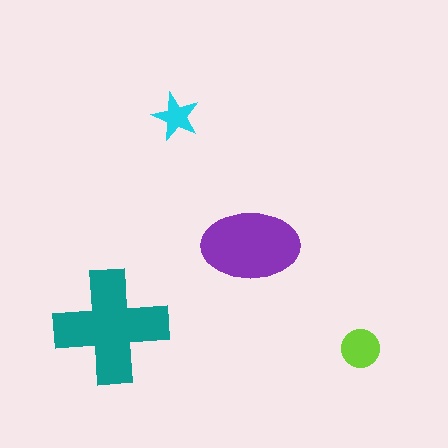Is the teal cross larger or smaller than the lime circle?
Larger.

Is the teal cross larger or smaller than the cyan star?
Larger.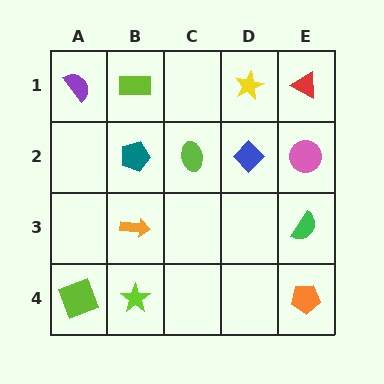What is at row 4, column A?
A lime square.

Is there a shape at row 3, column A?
No, that cell is empty.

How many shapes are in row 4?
3 shapes.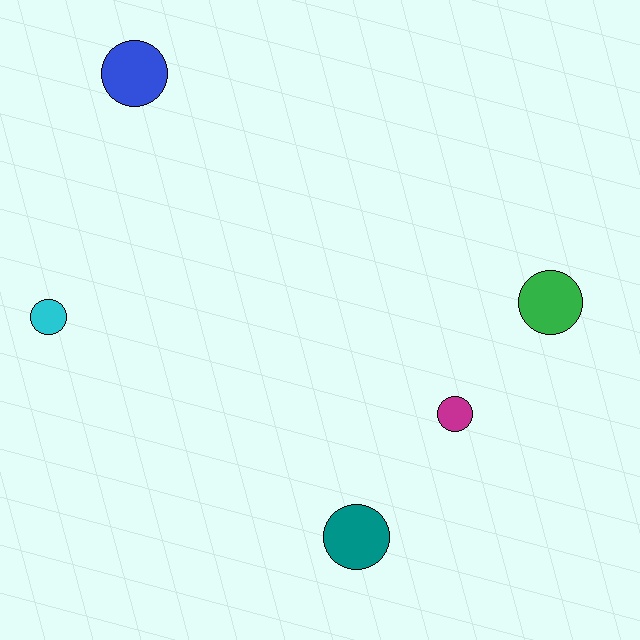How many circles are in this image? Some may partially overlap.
There are 5 circles.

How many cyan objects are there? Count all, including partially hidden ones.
There is 1 cyan object.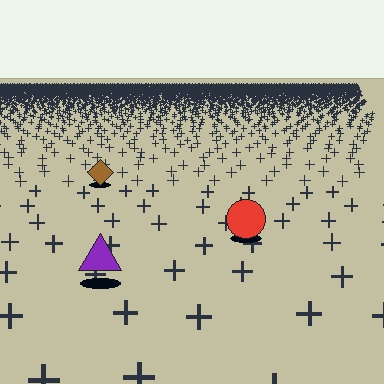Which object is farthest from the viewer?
The brown diamond is farthest from the viewer. It appears smaller and the ground texture around it is denser.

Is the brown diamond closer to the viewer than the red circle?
No. The red circle is closer — you can tell from the texture gradient: the ground texture is coarser near it.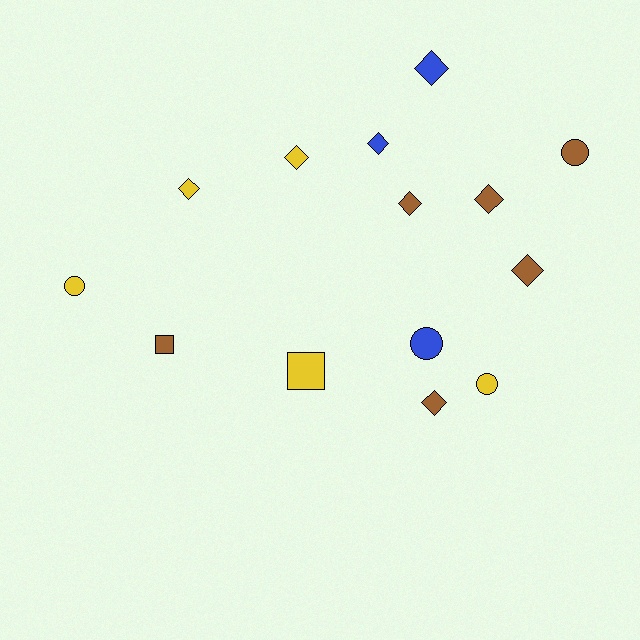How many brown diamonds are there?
There are 4 brown diamonds.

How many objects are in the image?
There are 14 objects.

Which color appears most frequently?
Brown, with 6 objects.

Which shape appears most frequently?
Diamond, with 8 objects.